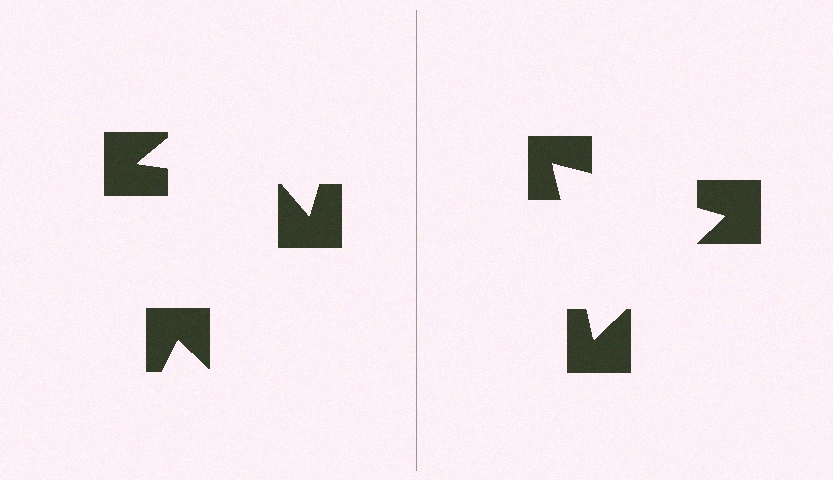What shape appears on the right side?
An illusory triangle.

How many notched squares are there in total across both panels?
6 — 3 on each side.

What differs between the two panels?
The notched squares are positioned identically on both sides; only the wedge orientations differ. On the right they align to a triangle; on the left they are misaligned.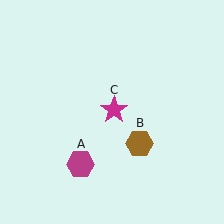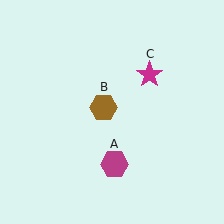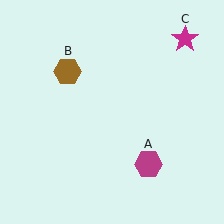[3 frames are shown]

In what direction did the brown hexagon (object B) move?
The brown hexagon (object B) moved up and to the left.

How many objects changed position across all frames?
3 objects changed position: magenta hexagon (object A), brown hexagon (object B), magenta star (object C).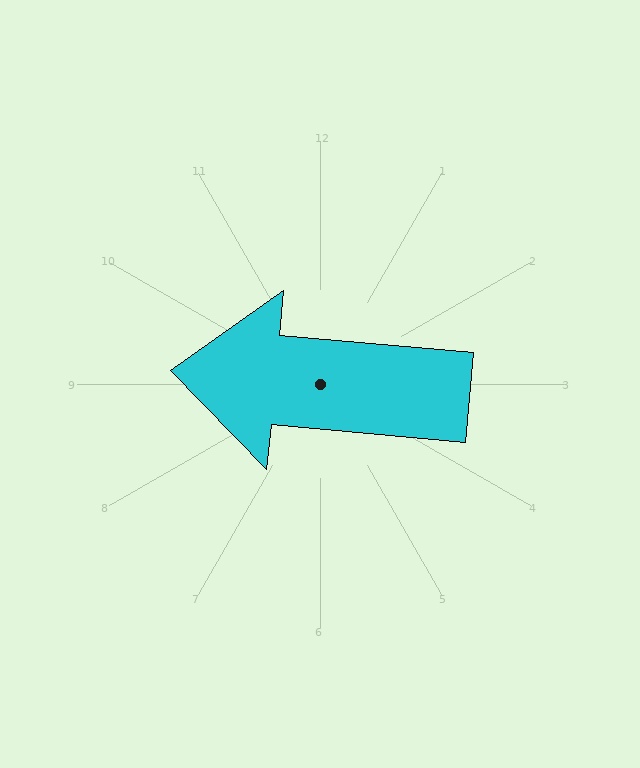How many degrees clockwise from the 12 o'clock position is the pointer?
Approximately 275 degrees.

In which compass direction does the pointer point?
West.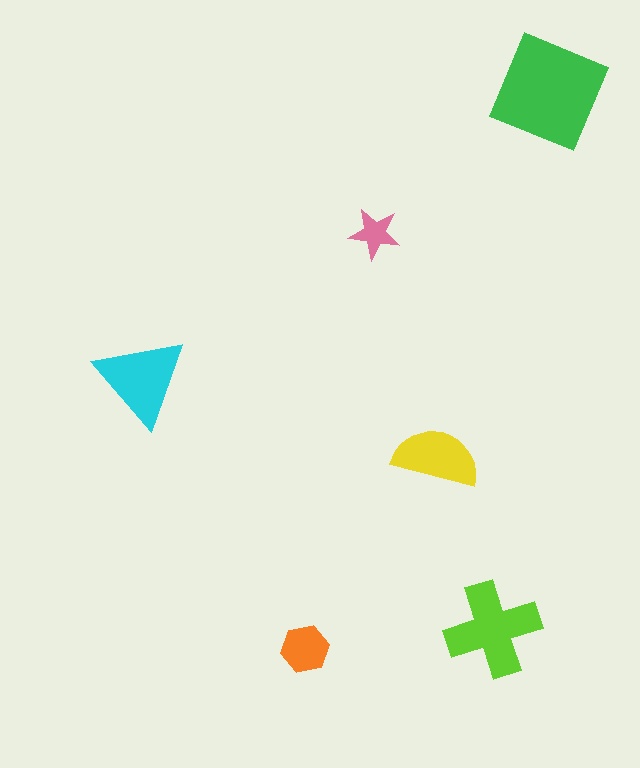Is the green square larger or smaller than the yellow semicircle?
Larger.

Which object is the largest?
The green square.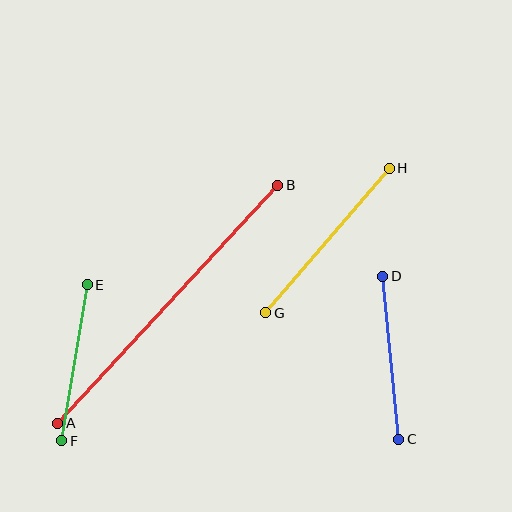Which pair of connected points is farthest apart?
Points A and B are farthest apart.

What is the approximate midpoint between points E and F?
The midpoint is at approximately (75, 363) pixels.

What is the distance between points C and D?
The distance is approximately 164 pixels.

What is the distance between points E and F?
The distance is approximately 158 pixels.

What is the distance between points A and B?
The distance is approximately 324 pixels.